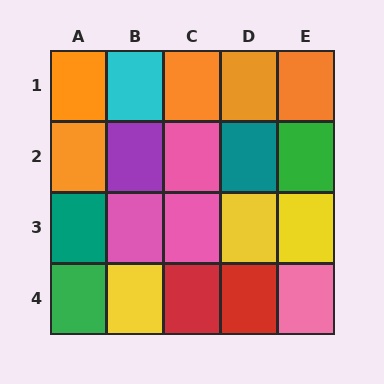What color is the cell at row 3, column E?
Yellow.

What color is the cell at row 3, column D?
Yellow.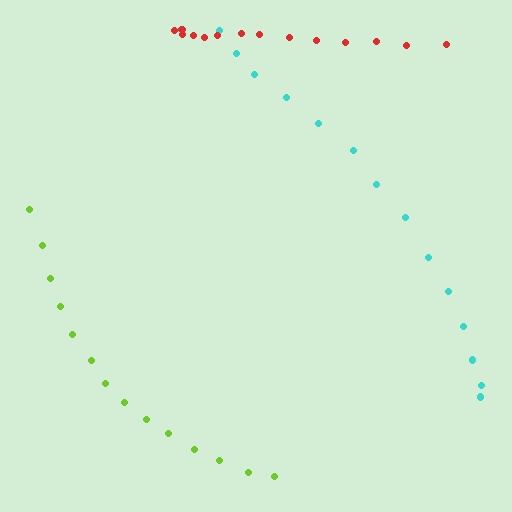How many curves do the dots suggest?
There are 3 distinct paths.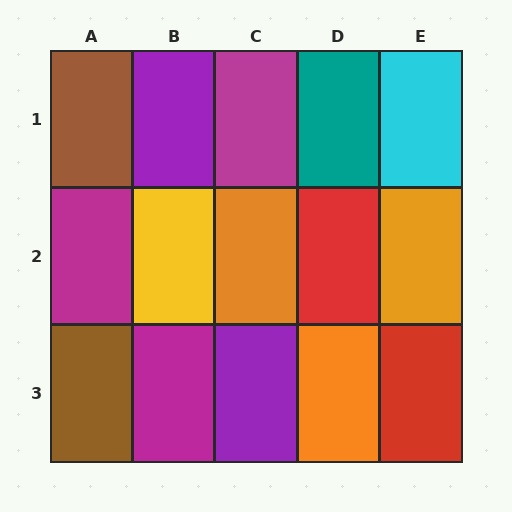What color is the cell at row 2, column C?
Orange.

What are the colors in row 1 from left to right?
Brown, purple, magenta, teal, cyan.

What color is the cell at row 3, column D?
Orange.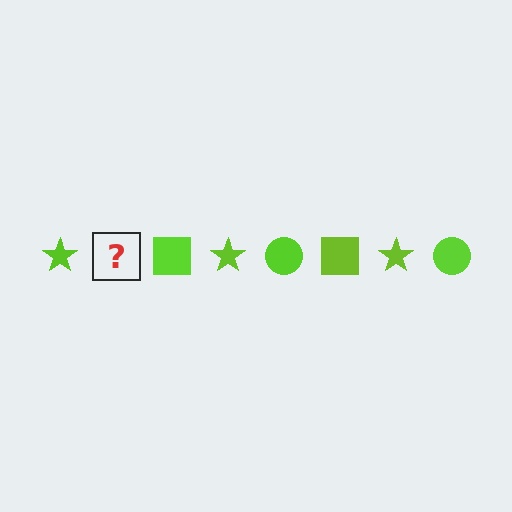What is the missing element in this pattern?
The missing element is a lime circle.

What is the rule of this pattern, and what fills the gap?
The rule is that the pattern cycles through star, circle, square shapes in lime. The gap should be filled with a lime circle.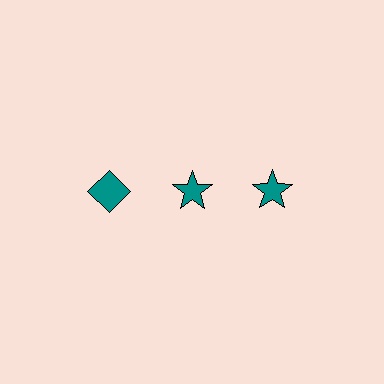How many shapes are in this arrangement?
There are 3 shapes arranged in a grid pattern.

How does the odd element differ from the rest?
It has a different shape: diamond instead of star.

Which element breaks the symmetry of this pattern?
The teal diamond in the top row, leftmost column breaks the symmetry. All other shapes are teal stars.